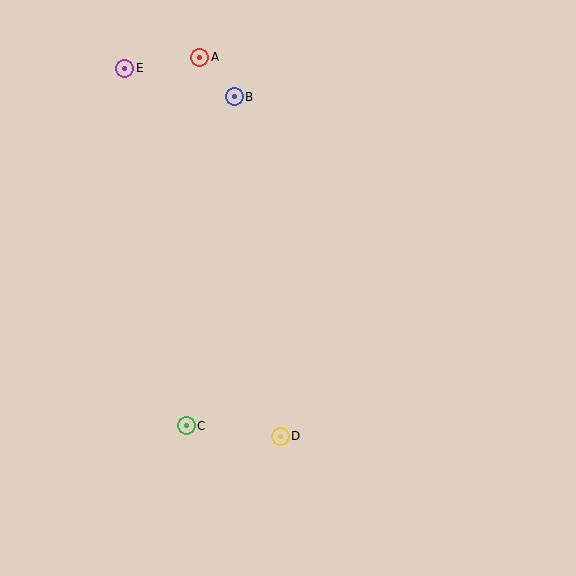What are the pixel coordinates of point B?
Point B is at (234, 97).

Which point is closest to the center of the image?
Point D at (280, 436) is closest to the center.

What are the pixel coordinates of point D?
Point D is at (280, 436).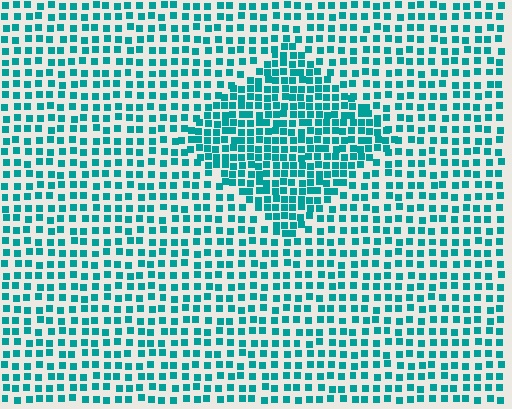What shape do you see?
I see a diamond.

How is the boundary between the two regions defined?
The boundary is defined by a change in element density (approximately 1.8x ratio). All elements are the same color, size, and shape.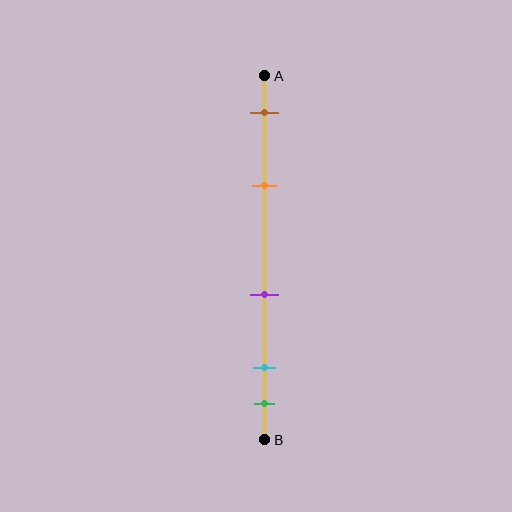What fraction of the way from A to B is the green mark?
The green mark is approximately 90% (0.9) of the way from A to B.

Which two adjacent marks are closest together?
The cyan and green marks are the closest adjacent pair.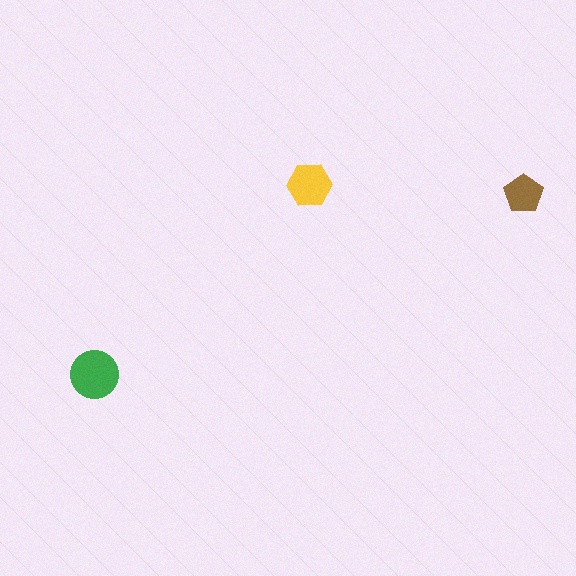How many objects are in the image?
There are 3 objects in the image.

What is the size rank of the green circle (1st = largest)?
1st.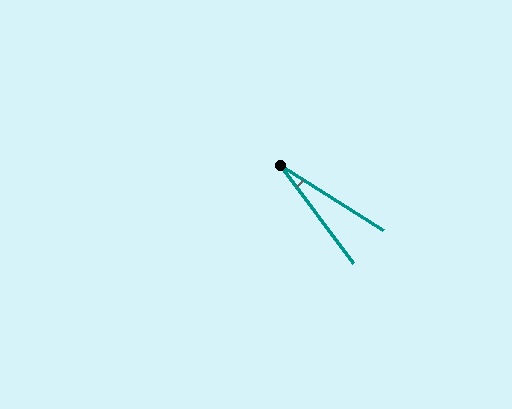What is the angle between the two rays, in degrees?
Approximately 21 degrees.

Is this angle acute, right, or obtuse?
It is acute.